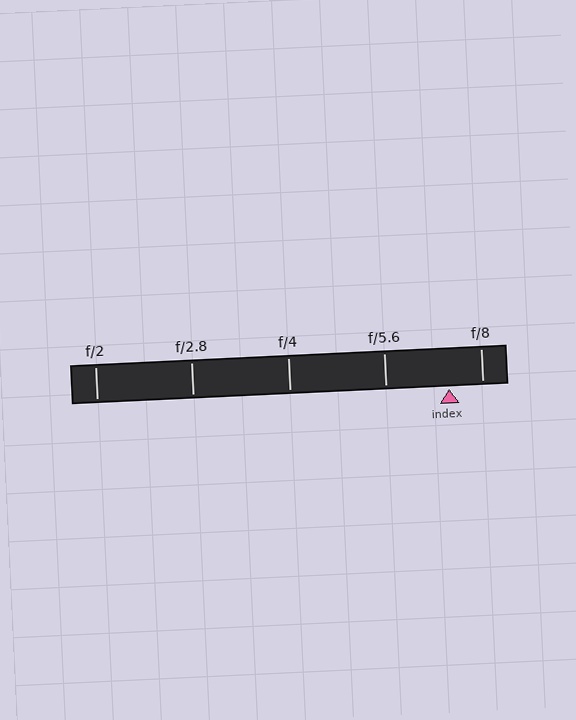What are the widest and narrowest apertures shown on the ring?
The widest aperture shown is f/2 and the narrowest is f/8.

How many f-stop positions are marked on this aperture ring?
There are 5 f-stop positions marked.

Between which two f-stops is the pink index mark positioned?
The index mark is between f/5.6 and f/8.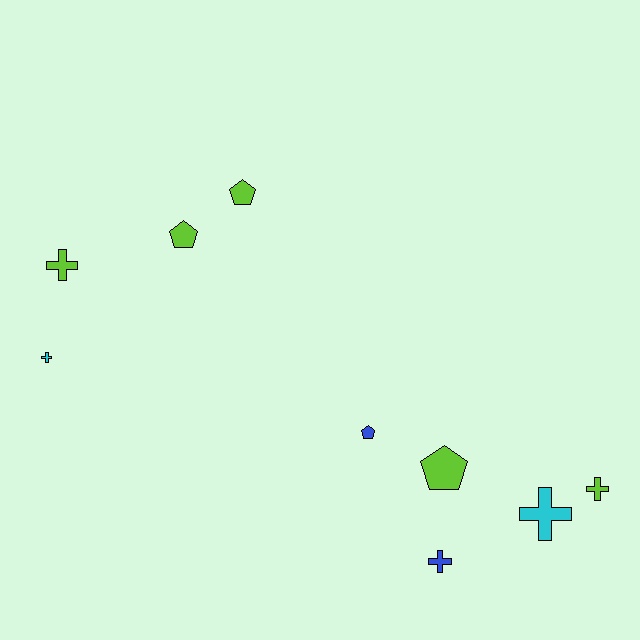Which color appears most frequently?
Lime, with 5 objects.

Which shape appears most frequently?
Cross, with 5 objects.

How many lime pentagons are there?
There are 3 lime pentagons.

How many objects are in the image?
There are 9 objects.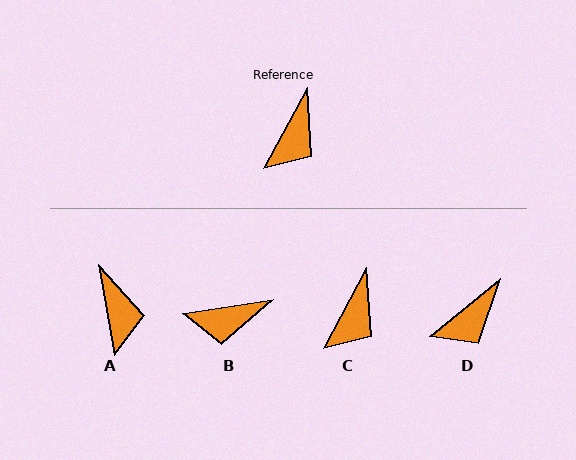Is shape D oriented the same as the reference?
No, it is off by about 22 degrees.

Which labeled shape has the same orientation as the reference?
C.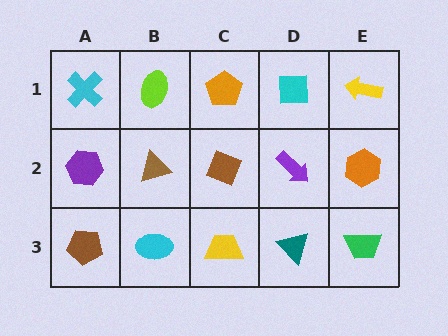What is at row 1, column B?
A lime ellipse.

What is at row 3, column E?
A green trapezoid.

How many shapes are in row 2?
5 shapes.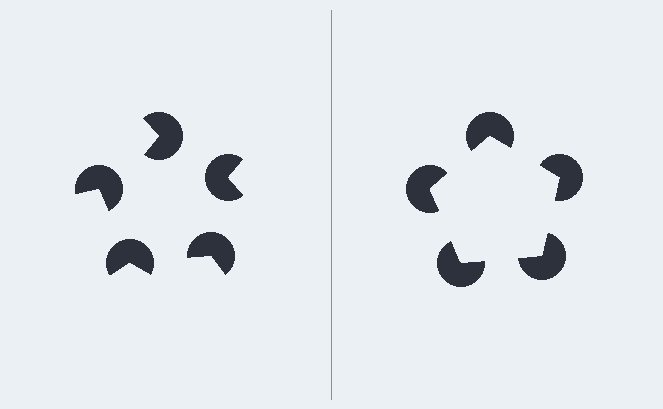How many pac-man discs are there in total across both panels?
10 — 5 on each side.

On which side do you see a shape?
An illusory pentagon appears on the right side. On the left side the wedge cuts are rotated, so no coherent shape forms.